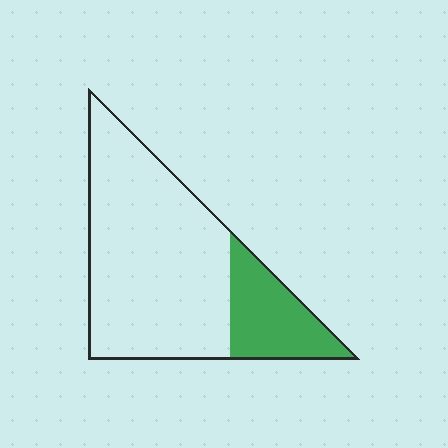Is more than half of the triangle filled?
No.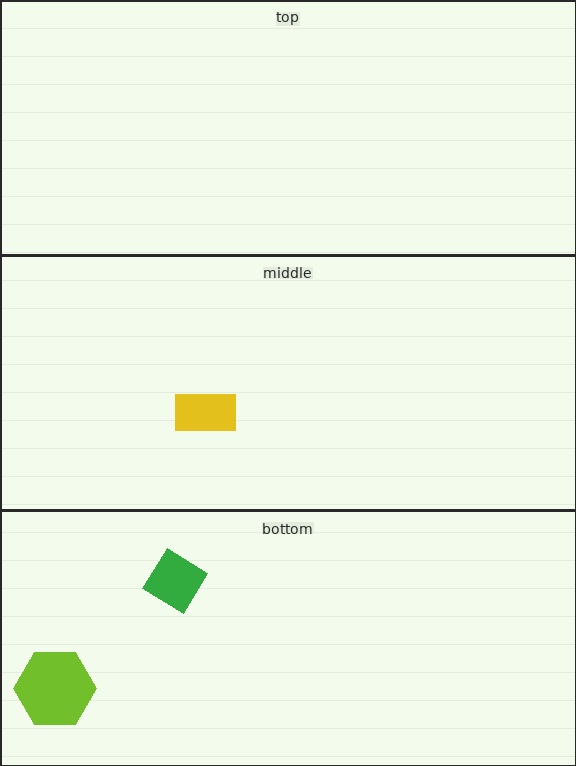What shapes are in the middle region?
The yellow rectangle.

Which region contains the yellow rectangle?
The middle region.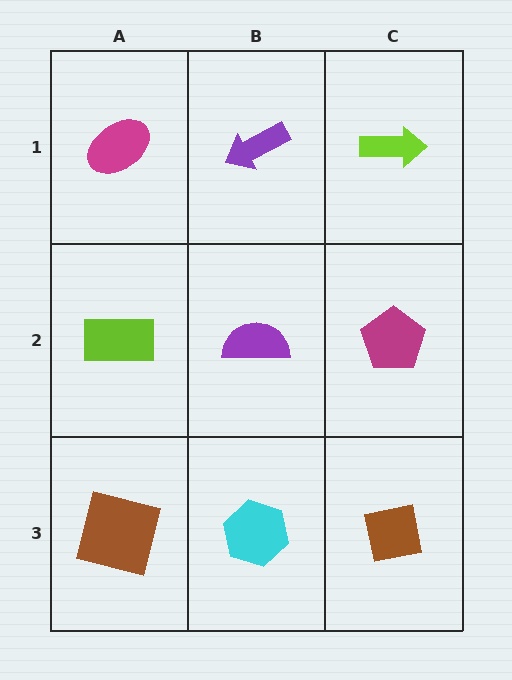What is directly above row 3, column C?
A magenta pentagon.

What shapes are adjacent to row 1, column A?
A lime rectangle (row 2, column A), a purple arrow (row 1, column B).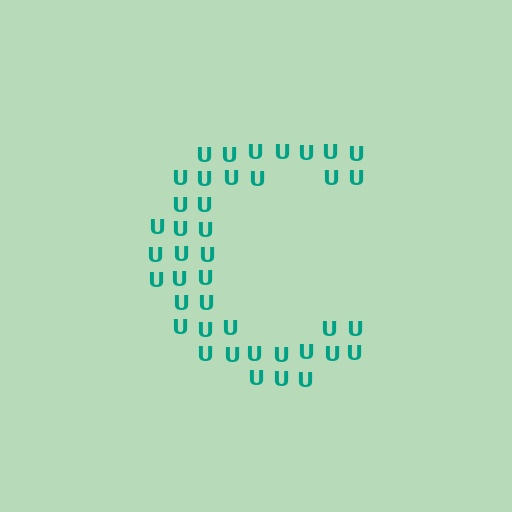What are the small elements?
The small elements are letter U's.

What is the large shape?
The large shape is the letter C.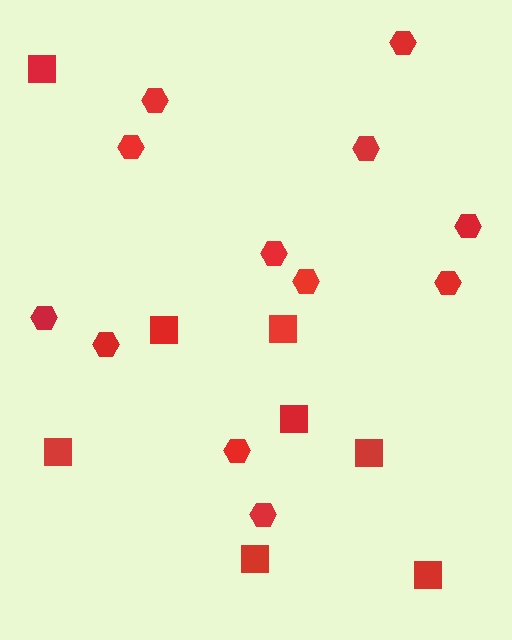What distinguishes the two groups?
There are 2 groups: one group of hexagons (12) and one group of squares (8).